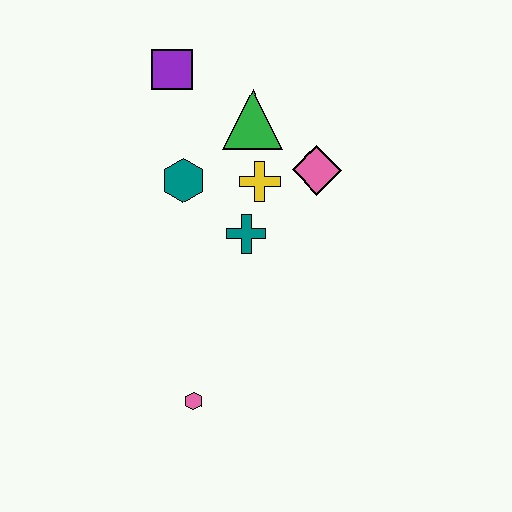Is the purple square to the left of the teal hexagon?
Yes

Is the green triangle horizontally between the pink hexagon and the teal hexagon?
No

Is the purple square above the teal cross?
Yes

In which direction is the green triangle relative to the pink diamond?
The green triangle is to the left of the pink diamond.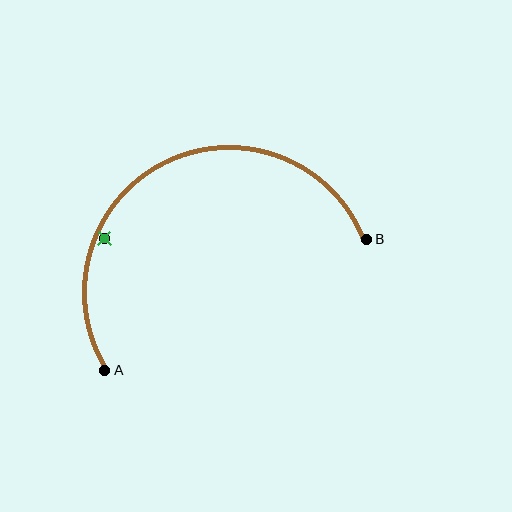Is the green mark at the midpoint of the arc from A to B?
No — the green mark does not lie on the arc at all. It sits slightly inside the curve.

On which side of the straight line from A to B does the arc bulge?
The arc bulges above the straight line connecting A and B.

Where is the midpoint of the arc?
The arc midpoint is the point on the curve farthest from the straight line joining A and B. It sits above that line.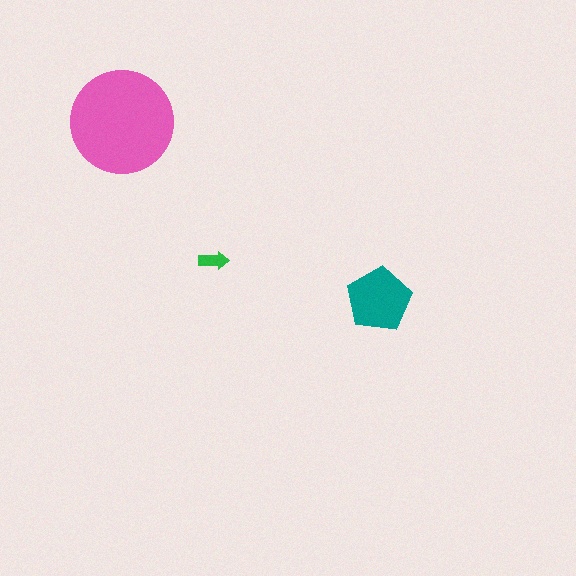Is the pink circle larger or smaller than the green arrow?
Larger.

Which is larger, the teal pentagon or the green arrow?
The teal pentagon.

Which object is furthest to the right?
The teal pentagon is rightmost.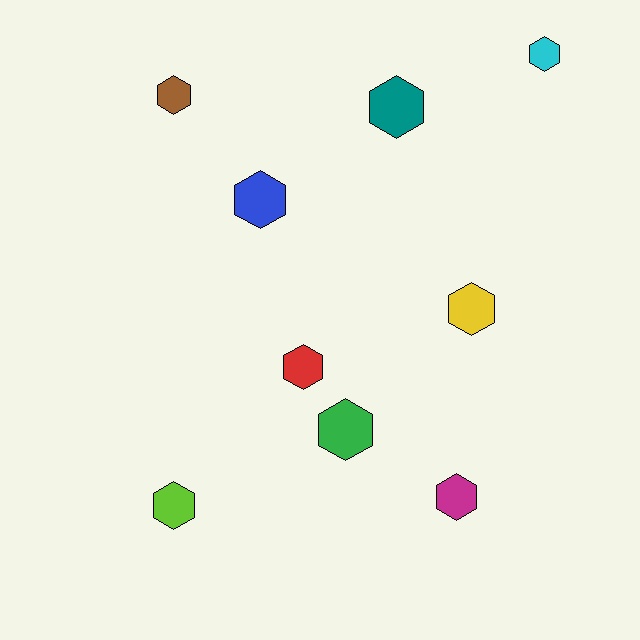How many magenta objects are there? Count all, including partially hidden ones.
There is 1 magenta object.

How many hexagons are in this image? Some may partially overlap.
There are 9 hexagons.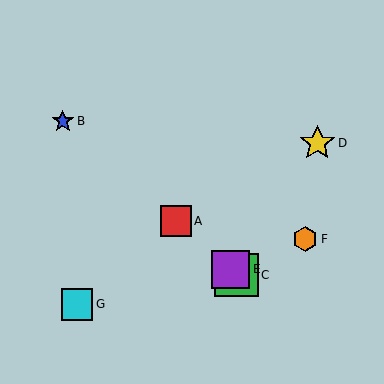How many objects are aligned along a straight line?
4 objects (A, B, C, E) are aligned along a straight line.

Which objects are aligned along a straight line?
Objects A, B, C, E are aligned along a straight line.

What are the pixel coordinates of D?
Object D is at (317, 143).